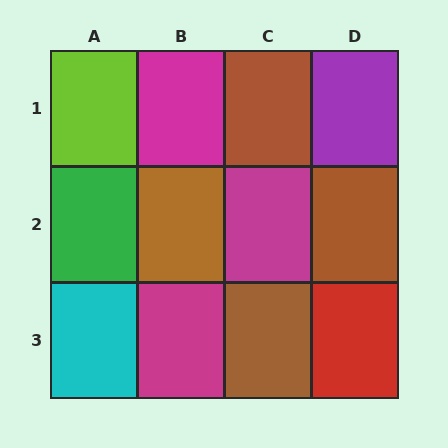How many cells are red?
1 cell is red.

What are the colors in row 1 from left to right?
Lime, magenta, brown, purple.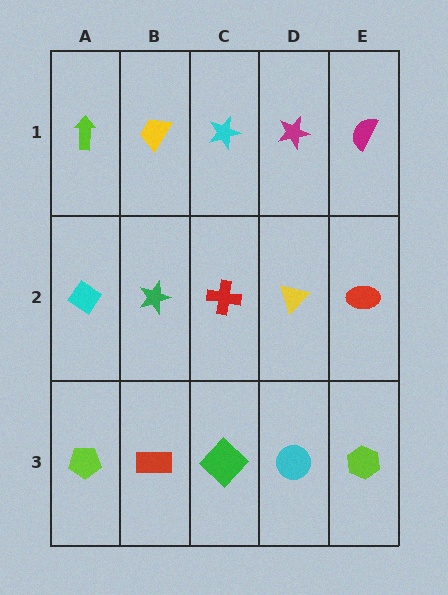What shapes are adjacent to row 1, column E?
A red ellipse (row 2, column E), a magenta star (row 1, column D).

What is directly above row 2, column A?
A lime arrow.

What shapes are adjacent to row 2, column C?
A cyan star (row 1, column C), a green diamond (row 3, column C), a green star (row 2, column B), a yellow triangle (row 2, column D).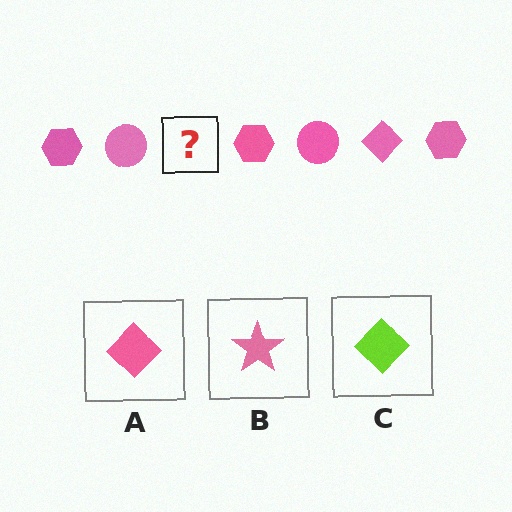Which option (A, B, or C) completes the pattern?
A.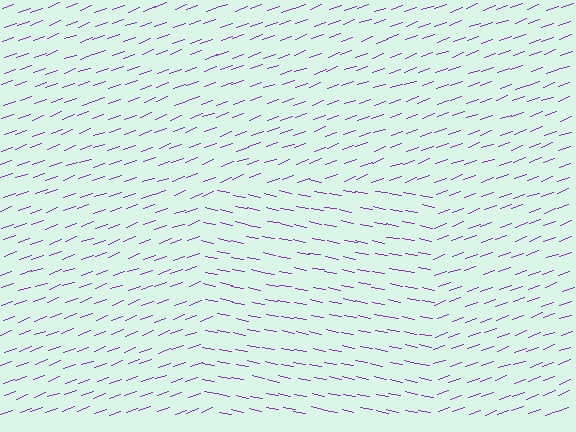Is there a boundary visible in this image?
Yes, there is a texture boundary formed by a change in line orientation.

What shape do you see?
I see a rectangle.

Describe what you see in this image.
The image is filled with small purple line segments. A rectangle region in the image has lines oriented differently from the surrounding lines, creating a visible texture boundary.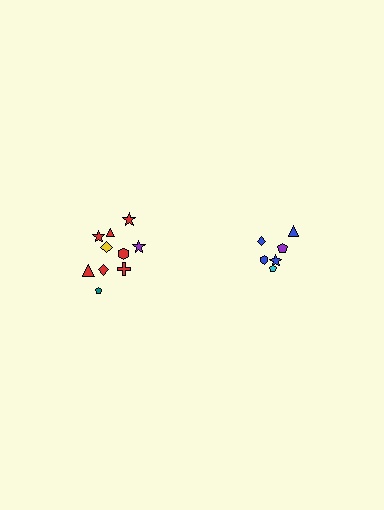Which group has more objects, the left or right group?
The left group.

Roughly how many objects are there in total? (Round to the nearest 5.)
Roughly 15 objects in total.